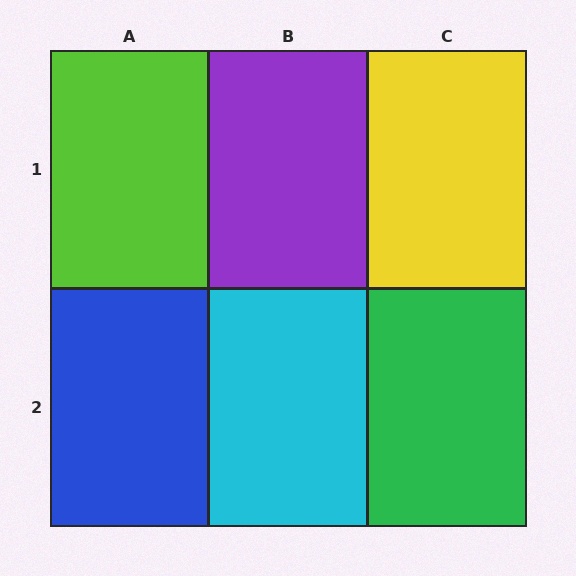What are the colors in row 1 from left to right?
Lime, purple, yellow.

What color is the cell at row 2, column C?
Green.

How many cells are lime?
1 cell is lime.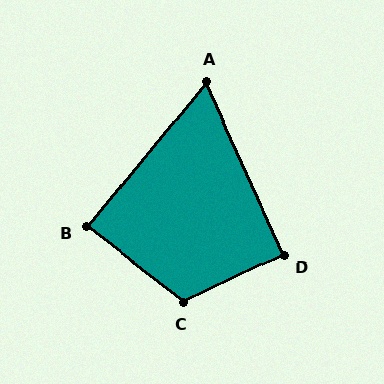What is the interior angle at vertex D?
Approximately 91 degrees (approximately right).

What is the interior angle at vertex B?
Approximately 89 degrees (approximately right).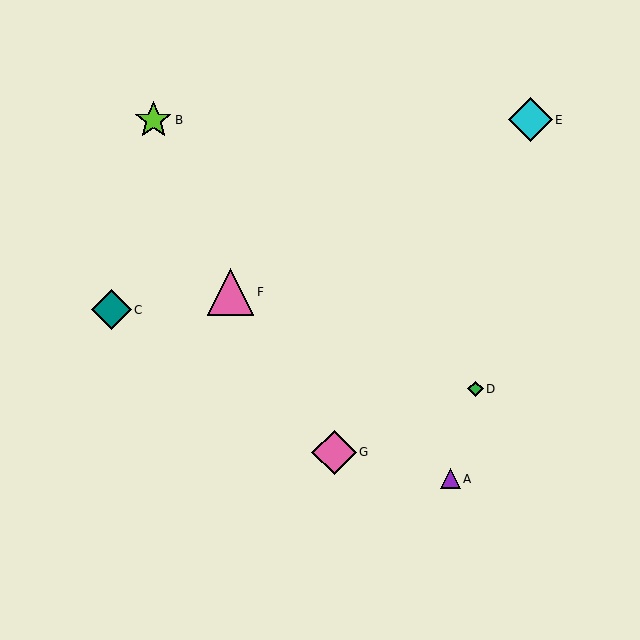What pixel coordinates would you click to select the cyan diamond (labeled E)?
Click at (531, 120) to select the cyan diamond E.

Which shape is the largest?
The pink triangle (labeled F) is the largest.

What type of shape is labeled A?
Shape A is a purple triangle.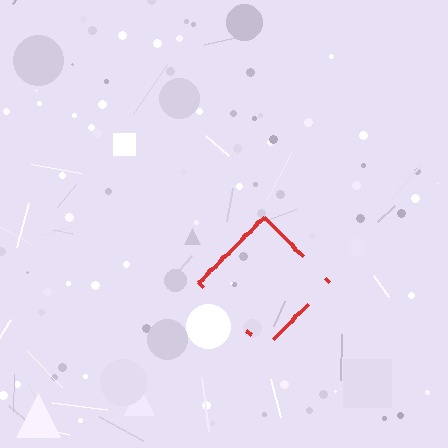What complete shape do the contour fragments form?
The contour fragments form a diamond.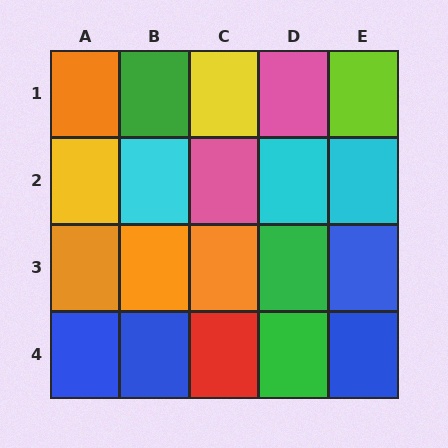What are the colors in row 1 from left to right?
Orange, green, yellow, pink, lime.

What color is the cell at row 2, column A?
Yellow.